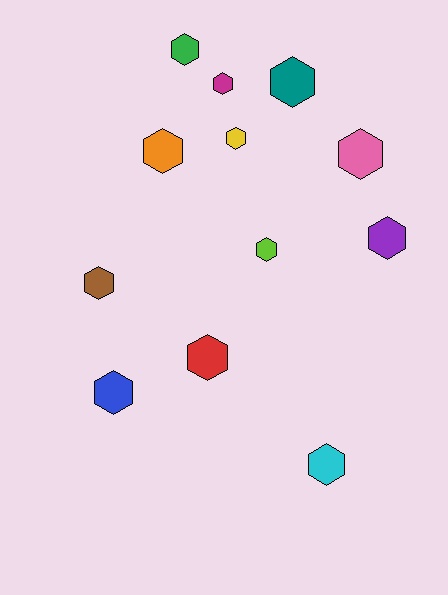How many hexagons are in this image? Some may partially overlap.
There are 12 hexagons.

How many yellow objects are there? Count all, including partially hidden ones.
There is 1 yellow object.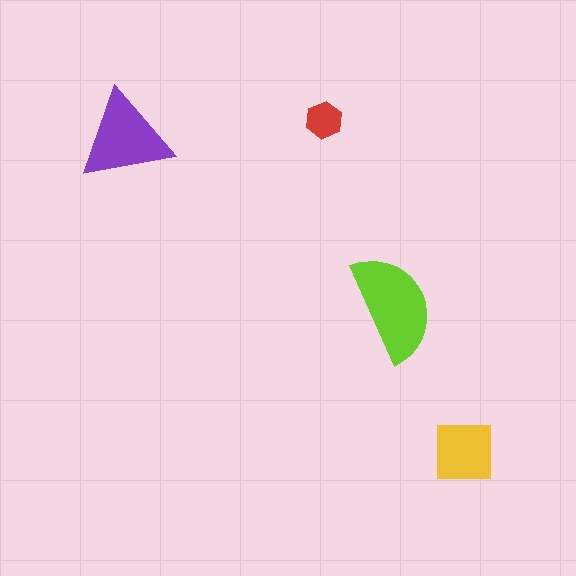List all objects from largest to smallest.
The lime semicircle, the purple triangle, the yellow square, the red hexagon.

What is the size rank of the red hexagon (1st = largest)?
4th.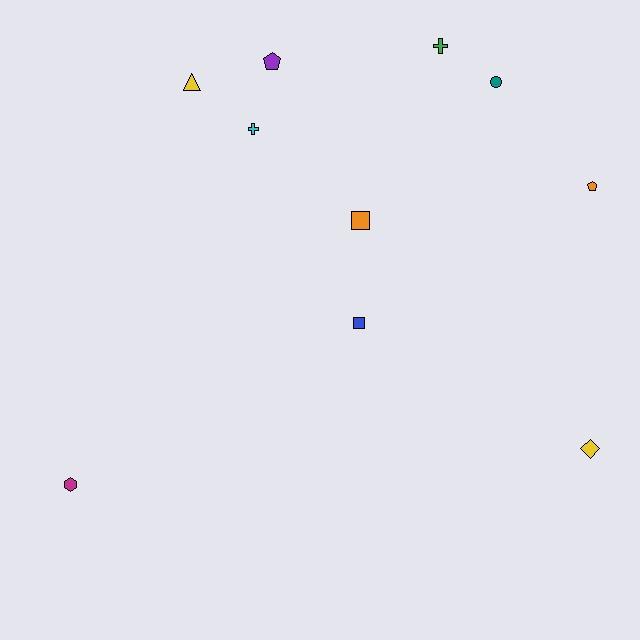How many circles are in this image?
There is 1 circle.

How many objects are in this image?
There are 10 objects.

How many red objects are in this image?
There are no red objects.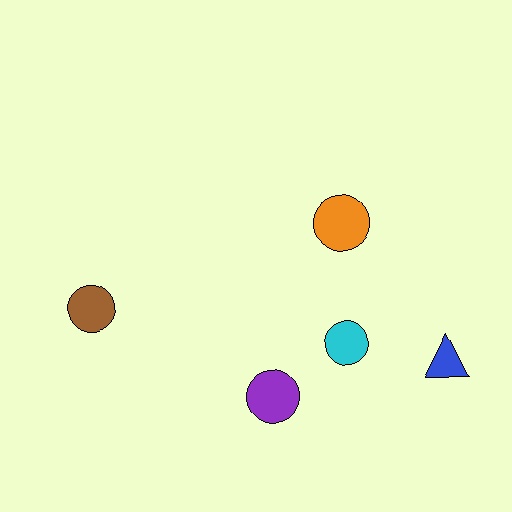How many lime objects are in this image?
There are no lime objects.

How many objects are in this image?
There are 5 objects.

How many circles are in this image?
There are 4 circles.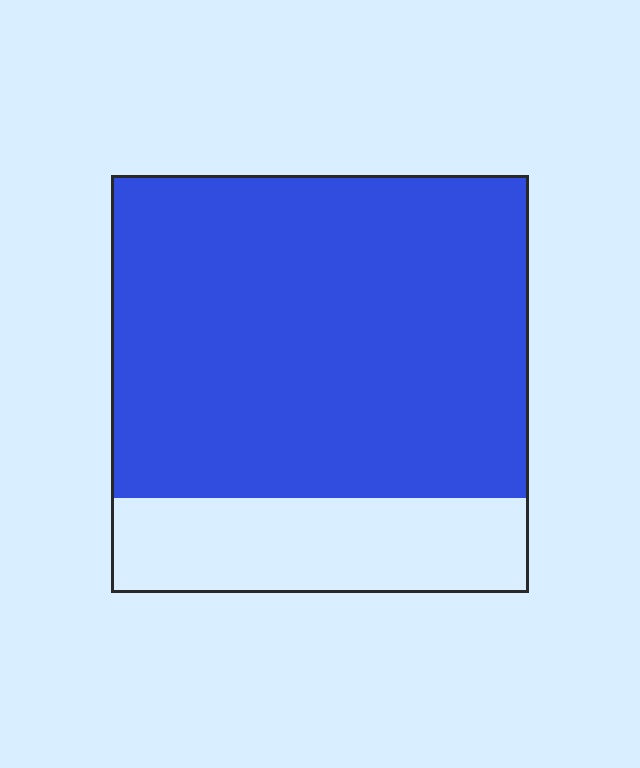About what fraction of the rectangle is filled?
About three quarters (3/4).